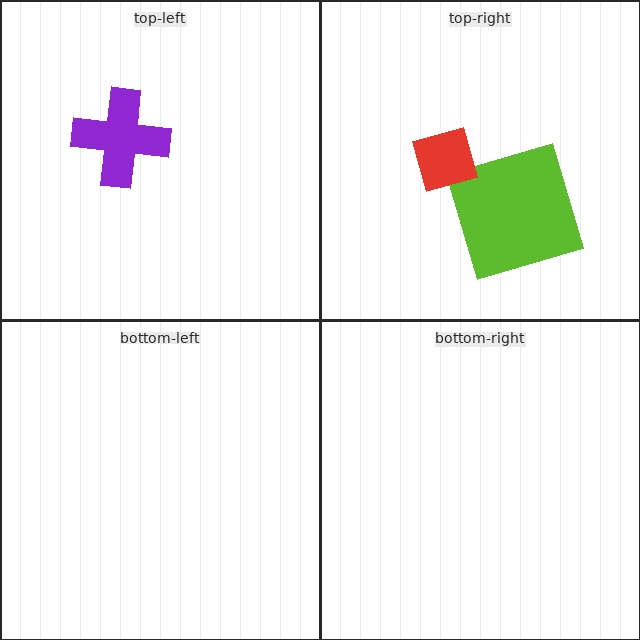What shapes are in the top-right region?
The lime square, the red diamond.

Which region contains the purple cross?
The top-left region.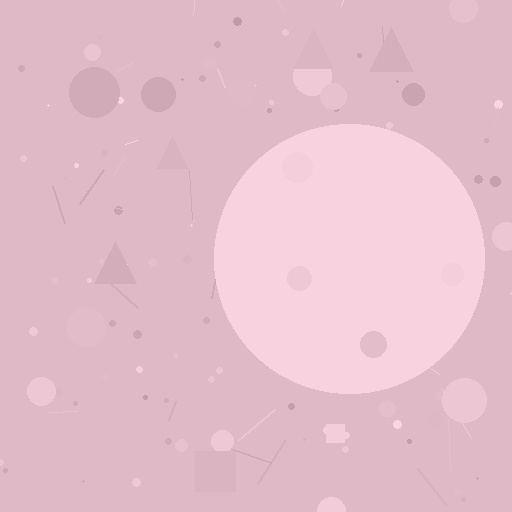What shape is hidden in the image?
A circle is hidden in the image.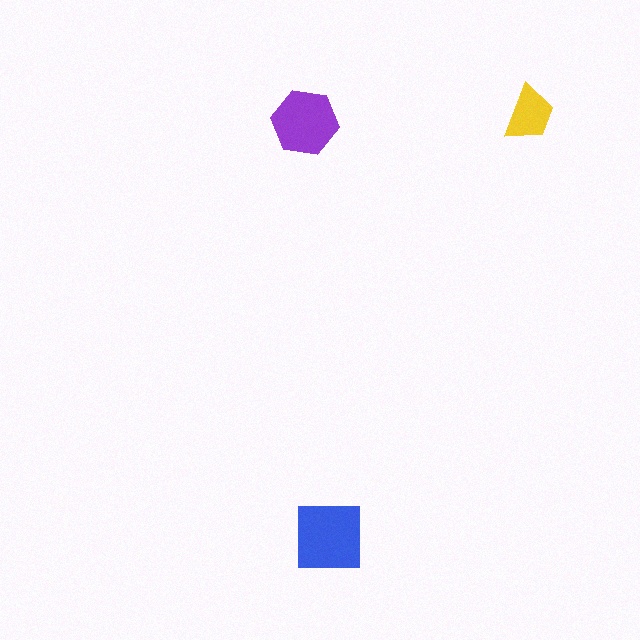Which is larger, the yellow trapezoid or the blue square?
The blue square.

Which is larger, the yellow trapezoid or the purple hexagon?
The purple hexagon.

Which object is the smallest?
The yellow trapezoid.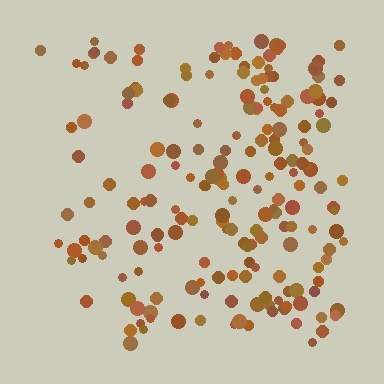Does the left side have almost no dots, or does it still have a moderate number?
Still a moderate number, just noticeably fewer than the right.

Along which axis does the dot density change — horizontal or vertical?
Horizontal.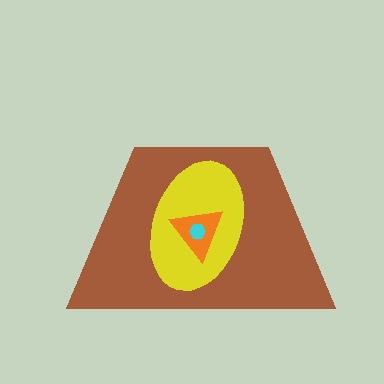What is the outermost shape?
The brown trapezoid.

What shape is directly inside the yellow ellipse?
The orange triangle.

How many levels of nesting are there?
4.